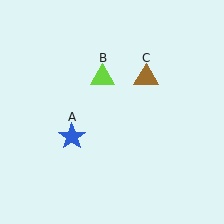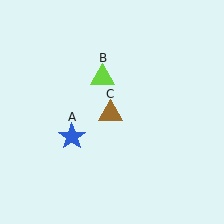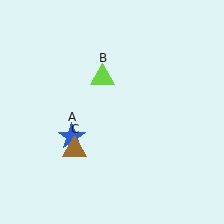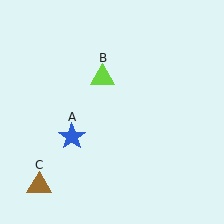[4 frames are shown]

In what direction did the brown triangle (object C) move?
The brown triangle (object C) moved down and to the left.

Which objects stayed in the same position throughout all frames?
Blue star (object A) and lime triangle (object B) remained stationary.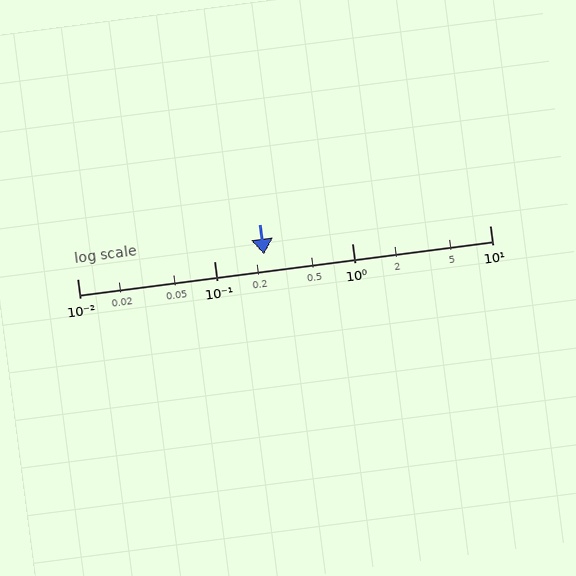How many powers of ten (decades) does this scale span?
The scale spans 3 decades, from 0.01 to 10.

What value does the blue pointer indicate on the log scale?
The pointer indicates approximately 0.23.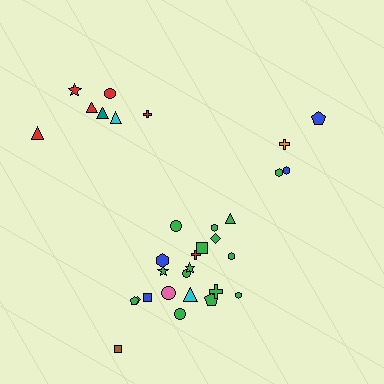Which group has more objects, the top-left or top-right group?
The top-left group.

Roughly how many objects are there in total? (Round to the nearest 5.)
Roughly 35 objects in total.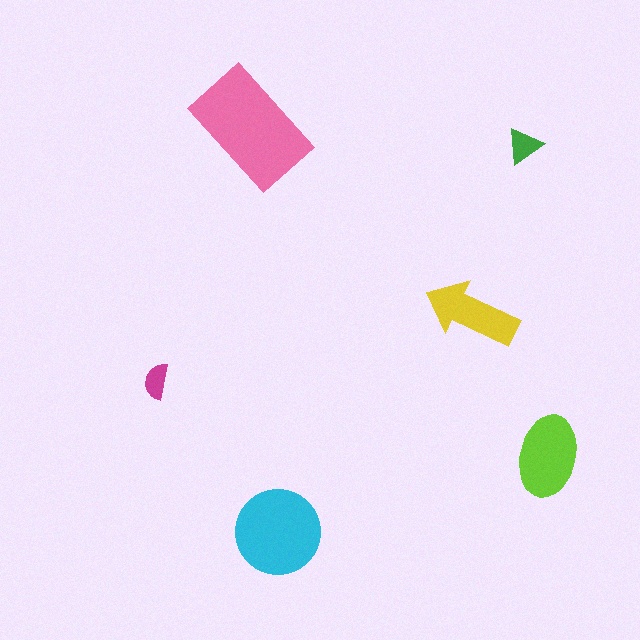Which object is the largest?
The pink rectangle.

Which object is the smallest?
The magenta semicircle.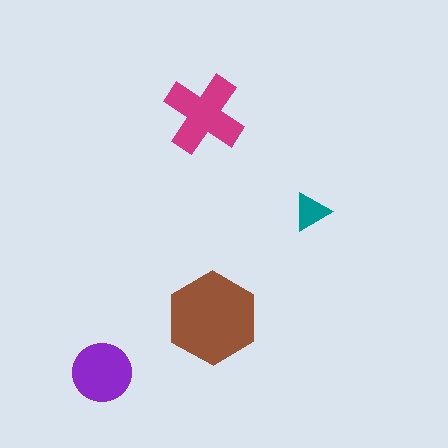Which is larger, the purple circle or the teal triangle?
The purple circle.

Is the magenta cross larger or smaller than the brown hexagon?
Smaller.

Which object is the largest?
The brown hexagon.